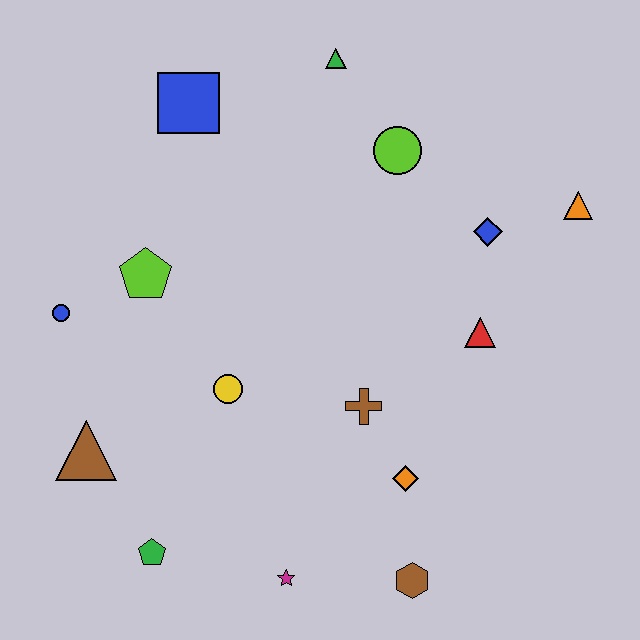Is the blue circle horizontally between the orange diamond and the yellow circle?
No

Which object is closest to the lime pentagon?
The blue circle is closest to the lime pentagon.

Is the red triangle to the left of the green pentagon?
No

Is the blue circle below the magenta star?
No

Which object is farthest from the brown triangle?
The orange triangle is farthest from the brown triangle.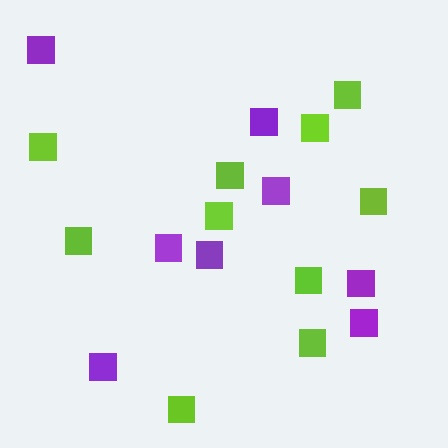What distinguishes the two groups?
There are 2 groups: one group of lime squares (10) and one group of purple squares (8).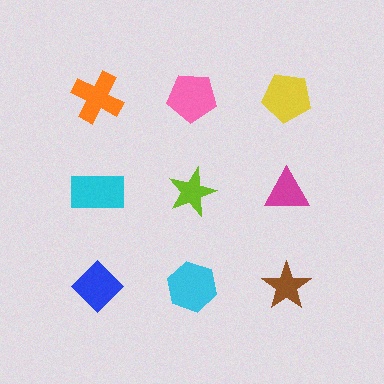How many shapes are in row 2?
3 shapes.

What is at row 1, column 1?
An orange cross.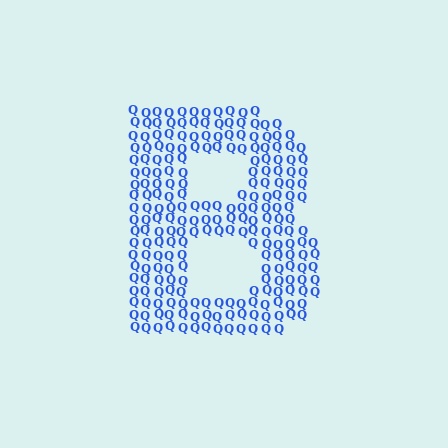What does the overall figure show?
The overall figure shows the letter B.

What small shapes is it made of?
It is made of small letter Q's.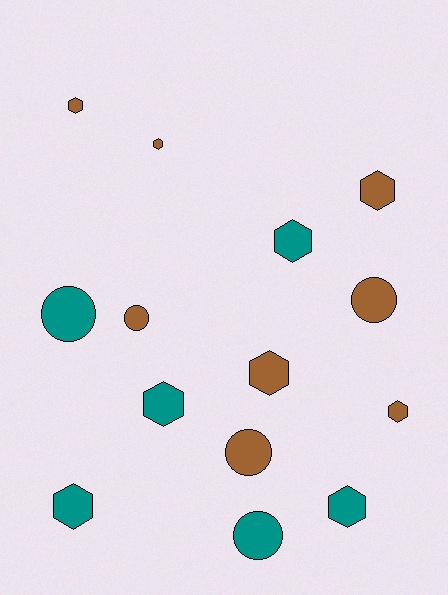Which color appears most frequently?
Brown, with 8 objects.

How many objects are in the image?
There are 14 objects.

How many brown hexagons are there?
There are 5 brown hexagons.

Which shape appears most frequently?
Hexagon, with 9 objects.